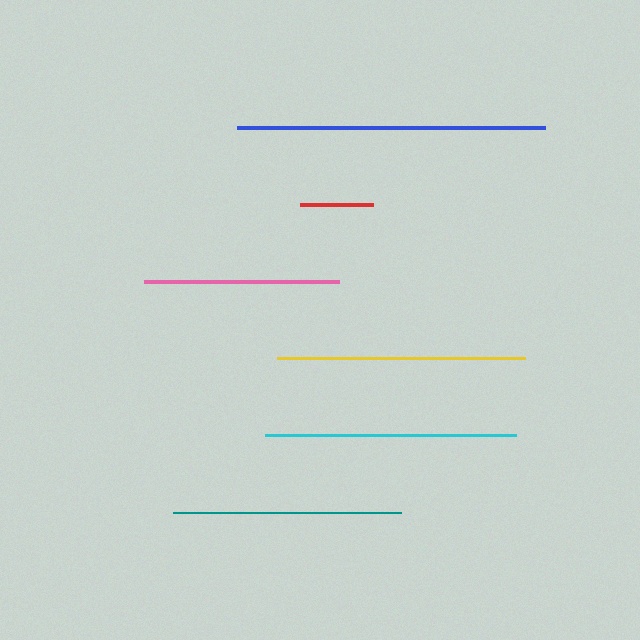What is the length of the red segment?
The red segment is approximately 73 pixels long.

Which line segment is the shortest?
The red line is the shortest at approximately 73 pixels.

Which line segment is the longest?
The blue line is the longest at approximately 308 pixels.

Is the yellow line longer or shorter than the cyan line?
The cyan line is longer than the yellow line.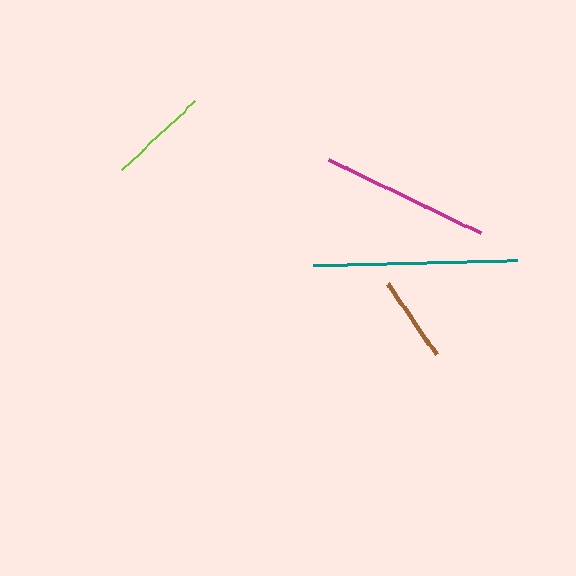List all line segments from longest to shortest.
From longest to shortest: teal, magenta, lime, brown.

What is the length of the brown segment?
The brown segment is approximately 86 pixels long.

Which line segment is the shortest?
The brown line is the shortest at approximately 86 pixels.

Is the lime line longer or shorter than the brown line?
The lime line is longer than the brown line.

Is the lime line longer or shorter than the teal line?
The teal line is longer than the lime line.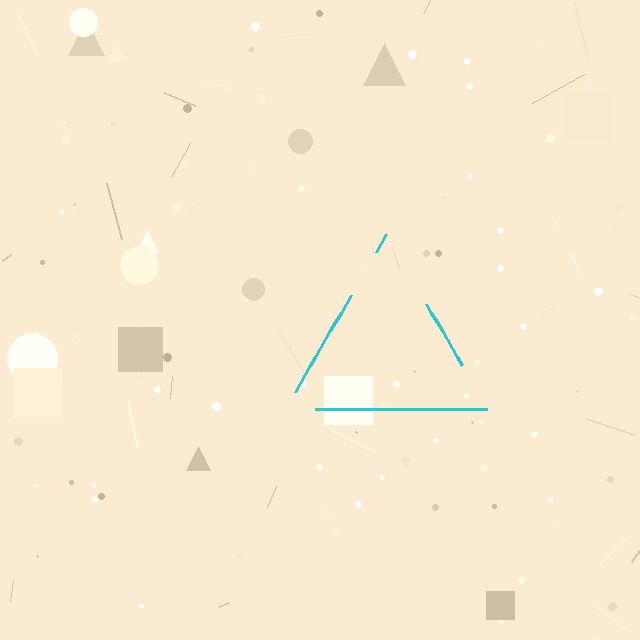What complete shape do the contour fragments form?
The contour fragments form a triangle.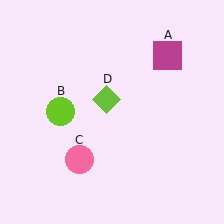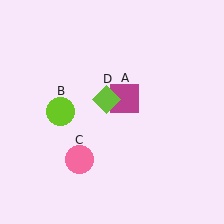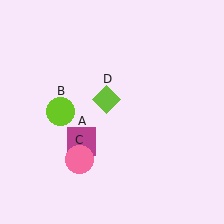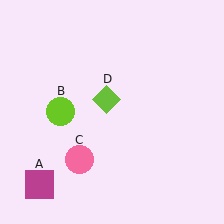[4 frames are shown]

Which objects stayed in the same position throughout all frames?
Lime circle (object B) and pink circle (object C) and lime diamond (object D) remained stationary.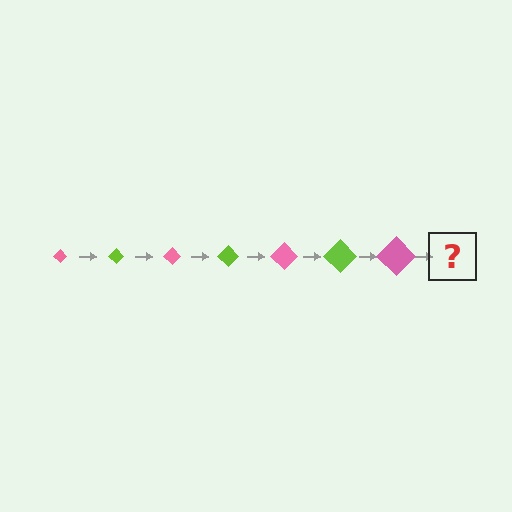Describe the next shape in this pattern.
It should be a lime diamond, larger than the previous one.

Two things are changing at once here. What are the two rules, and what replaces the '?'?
The two rules are that the diamond grows larger each step and the color cycles through pink and lime. The '?' should be a lime diamond, larger than the previous one.